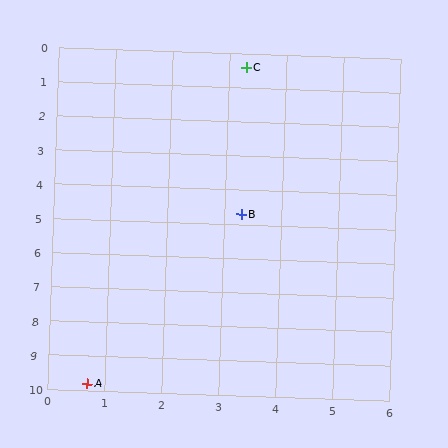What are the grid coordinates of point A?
Point A is at approximately (0.7, 9.8).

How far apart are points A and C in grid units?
Points A and C are about 9.8 grid units apart.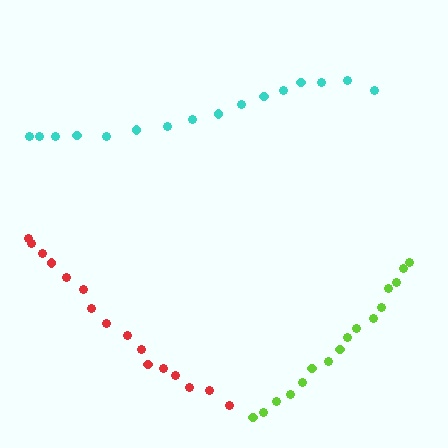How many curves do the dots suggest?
There are 3 distinct paths.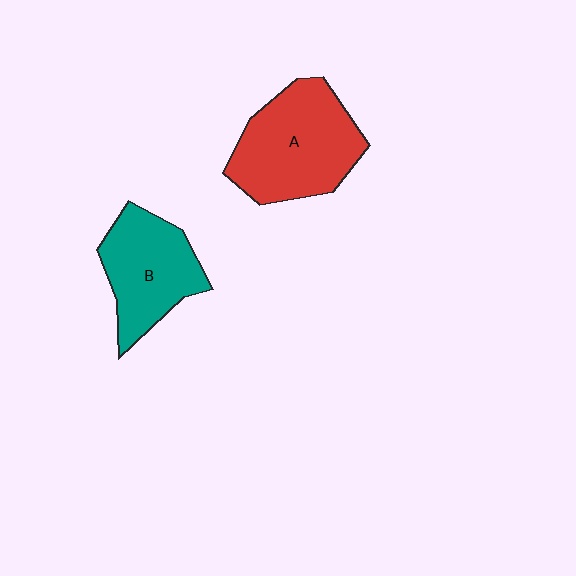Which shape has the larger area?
Shape A (red).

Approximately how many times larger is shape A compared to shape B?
Approximately 1.3 times.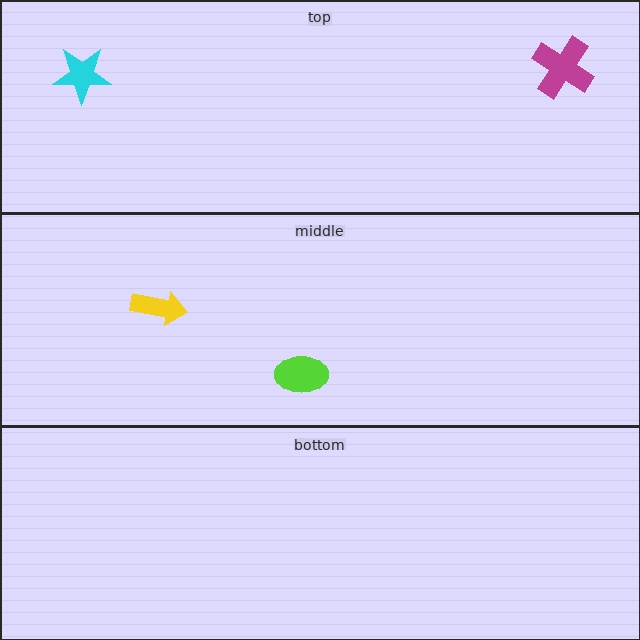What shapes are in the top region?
The cyan star, the magenta cross.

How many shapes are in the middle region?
2.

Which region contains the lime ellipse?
The middle region.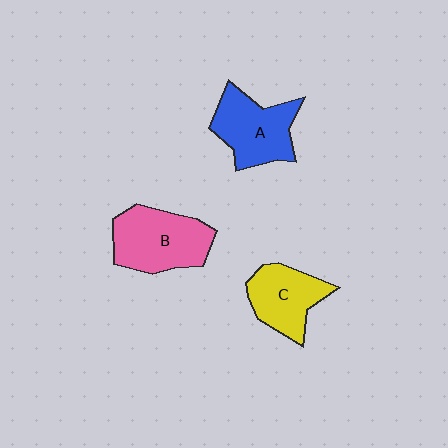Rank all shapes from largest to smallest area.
From largest to smallest: B (pink), A (blue), C (yellow).